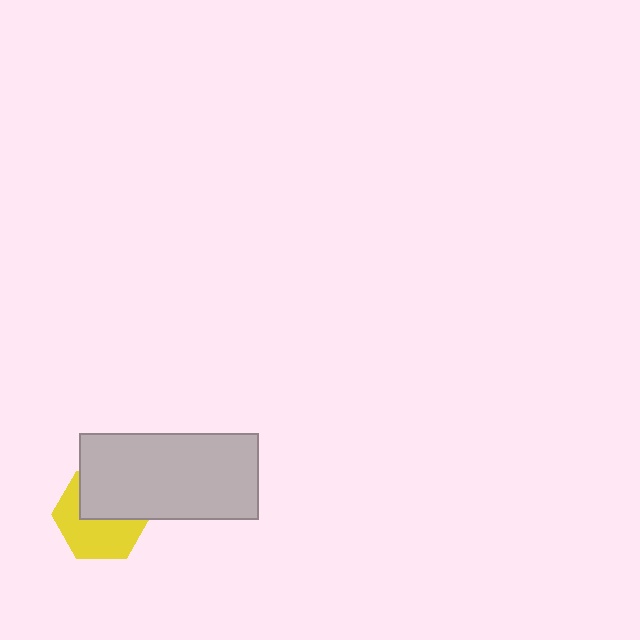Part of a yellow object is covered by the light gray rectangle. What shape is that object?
It is a hexagon.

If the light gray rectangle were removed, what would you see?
You would see the complete yellow hexagon.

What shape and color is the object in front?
The object in front is a light gray rectangle.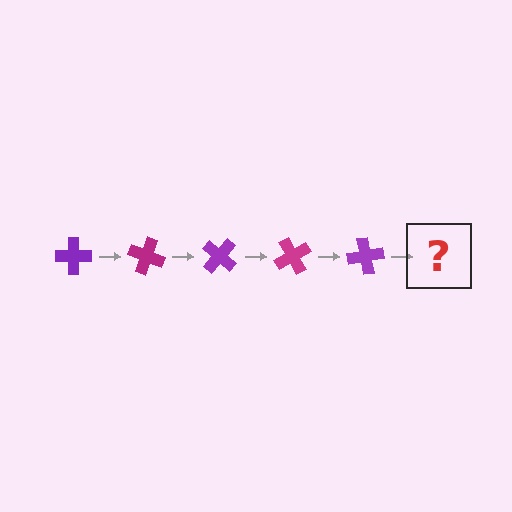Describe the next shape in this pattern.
It should be a magenta cross, rotated 100 degrees from the start.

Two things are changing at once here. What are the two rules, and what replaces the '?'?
The two rules are that it rotates 20 degrees each step and the color cycles through purple and magenta. The '?' should be a magenta cross, rotated 100 degrees from the start.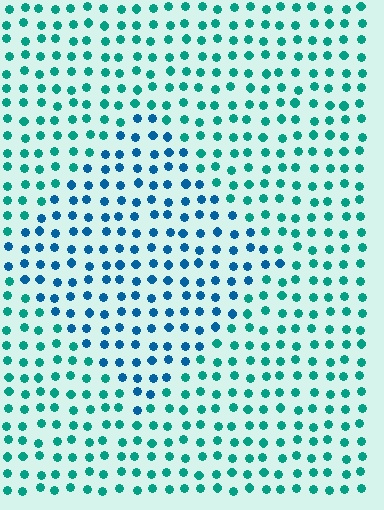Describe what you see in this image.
The image is filled with small teal elements in a uniform arrangement. A diamond-shaped region is visible where the elements are tinted to a slightly different hue, forming a subtle color boundary.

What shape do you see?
I see a diamond.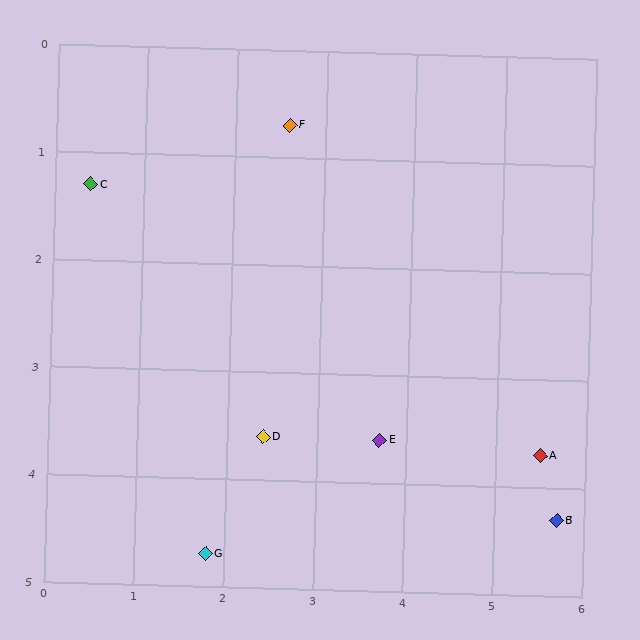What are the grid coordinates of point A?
Point A is at approximately (5.5, 3.7).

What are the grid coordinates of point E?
Point E is at approximately (3.7, 3.6).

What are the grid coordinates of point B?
Point B is at approximately (5.7, 4.3).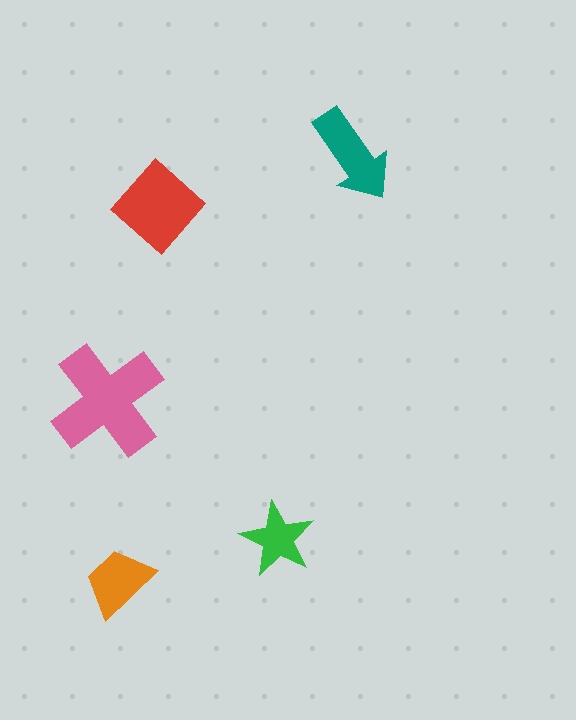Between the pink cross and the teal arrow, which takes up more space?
The pink cross.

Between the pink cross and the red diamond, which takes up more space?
The pink cross.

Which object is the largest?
The pink cross.